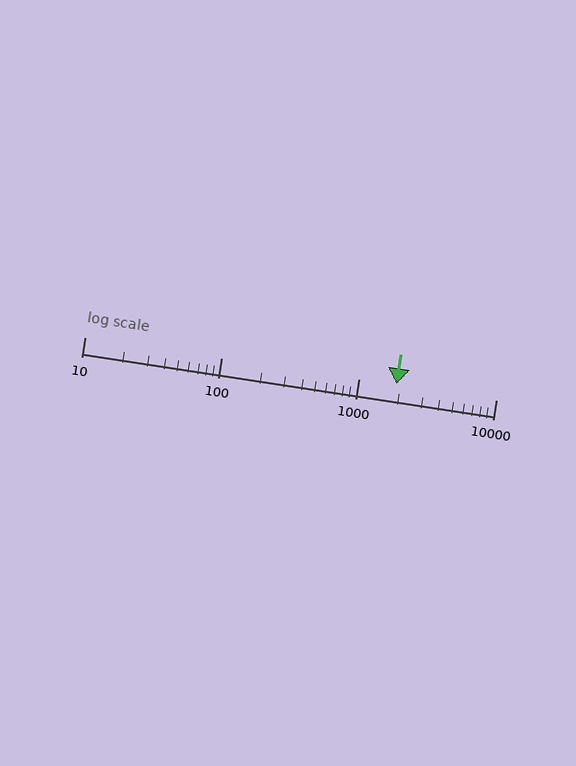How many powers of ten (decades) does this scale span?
The scale spans 3 decades, from 10 to 10000.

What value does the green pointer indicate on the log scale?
The pointer indicates approximately 1900.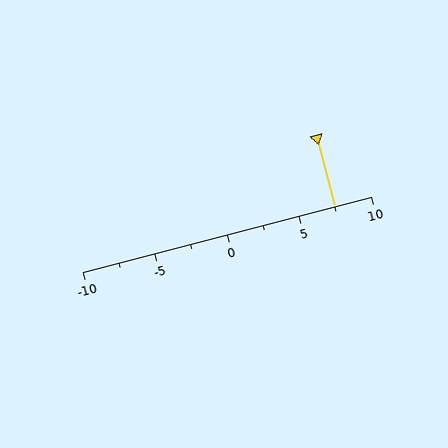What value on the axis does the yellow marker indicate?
The marker indicates approximately 7.5.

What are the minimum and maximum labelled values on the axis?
The axis runs from -10 to 10.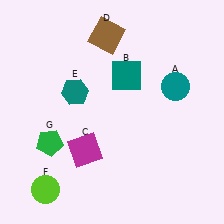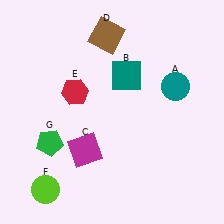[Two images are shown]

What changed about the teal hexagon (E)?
In Image 1, E is teal. In Image 2, it changed to red.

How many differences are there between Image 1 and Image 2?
There is 1 difference between the two images.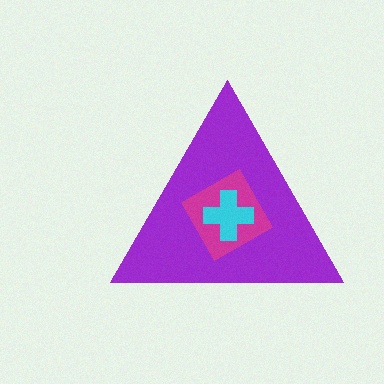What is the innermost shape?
The cyan cross.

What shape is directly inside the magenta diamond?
The cyan cross.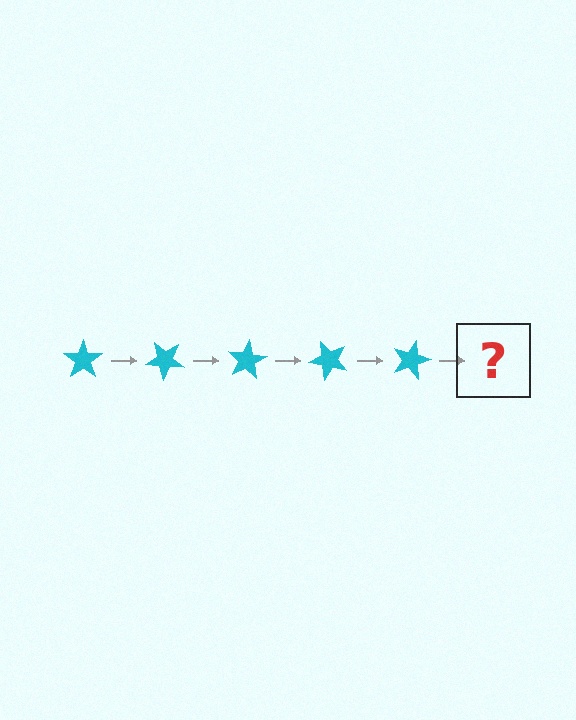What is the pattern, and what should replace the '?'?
The pattern is that the star rotates 40 degrees each step. The '?' should be a cyan star rotated 200 degrees.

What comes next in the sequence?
The next element should be a cyan star rotated 200 degrees.